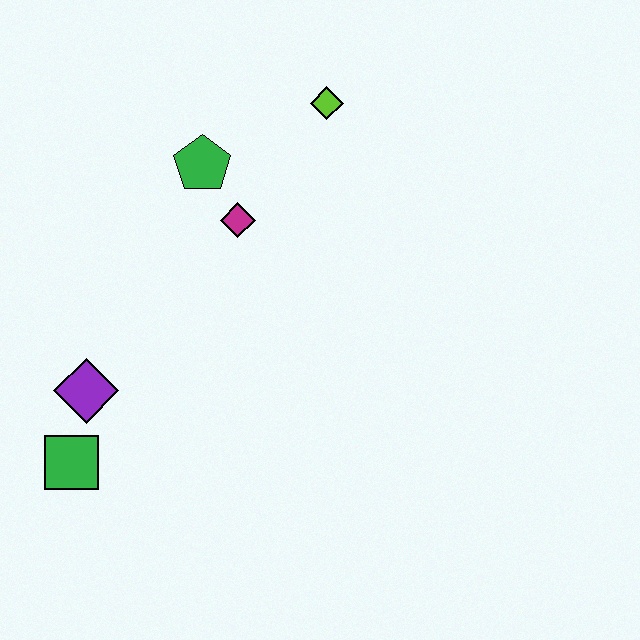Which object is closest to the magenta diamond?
The green pentagon is closest to the magenta diamond.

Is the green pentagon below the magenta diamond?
No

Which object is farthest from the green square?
The lime diamond is farthest from the green square.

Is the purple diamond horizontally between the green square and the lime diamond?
Yes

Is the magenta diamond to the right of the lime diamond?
No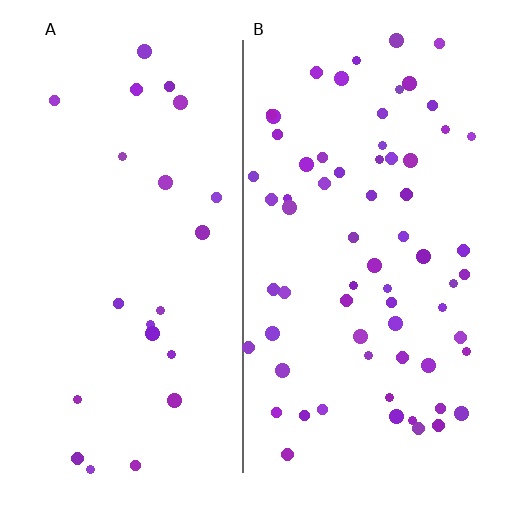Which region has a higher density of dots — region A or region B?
B (the right).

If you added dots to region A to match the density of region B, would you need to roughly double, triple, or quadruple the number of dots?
Approximately triple.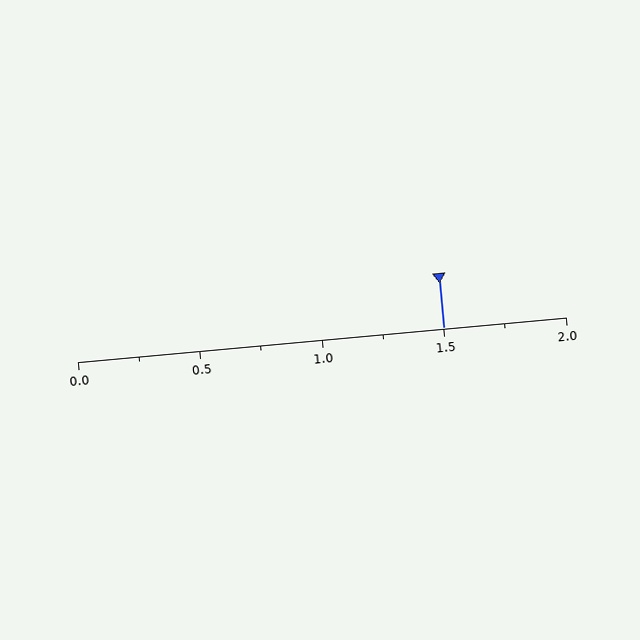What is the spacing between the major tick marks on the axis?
The major ticks are spaced 0.5 apart.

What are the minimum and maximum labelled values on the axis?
The axis runs from 0.0 to 2.0.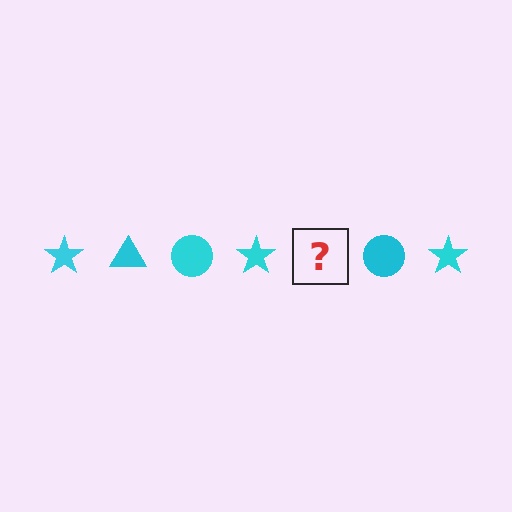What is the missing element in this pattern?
The missing element is a cyan triangle.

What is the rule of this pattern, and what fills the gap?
The rule is that the pattern cycles through star, triangle, circle shapes in cyan. The gap should be filled with a cyan triangle.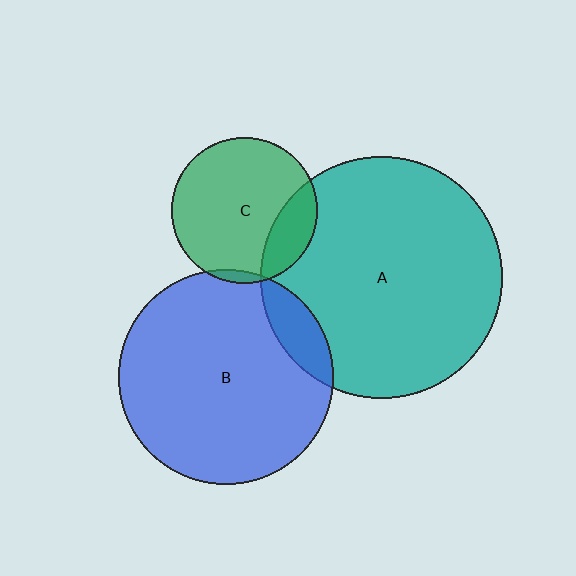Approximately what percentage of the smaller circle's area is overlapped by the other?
Approximately 10%.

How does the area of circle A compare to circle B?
Approximately 1.3 times.